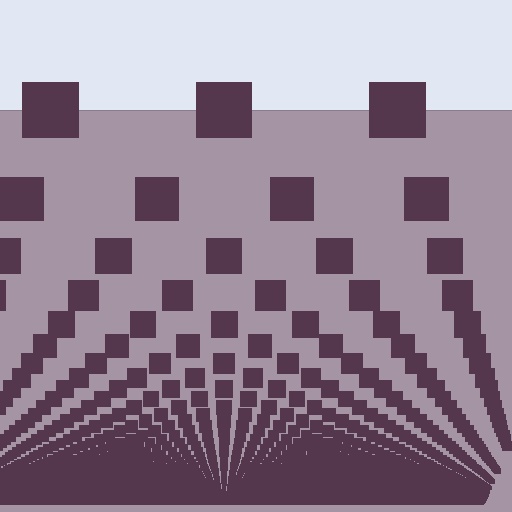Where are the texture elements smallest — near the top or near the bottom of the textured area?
Near the bottom.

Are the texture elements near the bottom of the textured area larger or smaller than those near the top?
Smaller. The gradient is inverted — elements near the bottom are smaller and denser.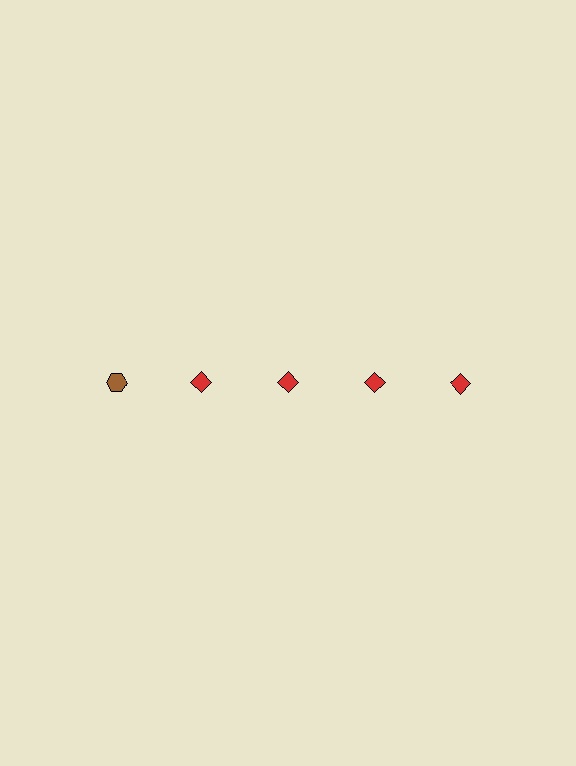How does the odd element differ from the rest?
It differs in both color (brown instead of red) and shape (hexagon instead of diamond).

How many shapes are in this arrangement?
There are 5 shapes arranged in a grid pattern.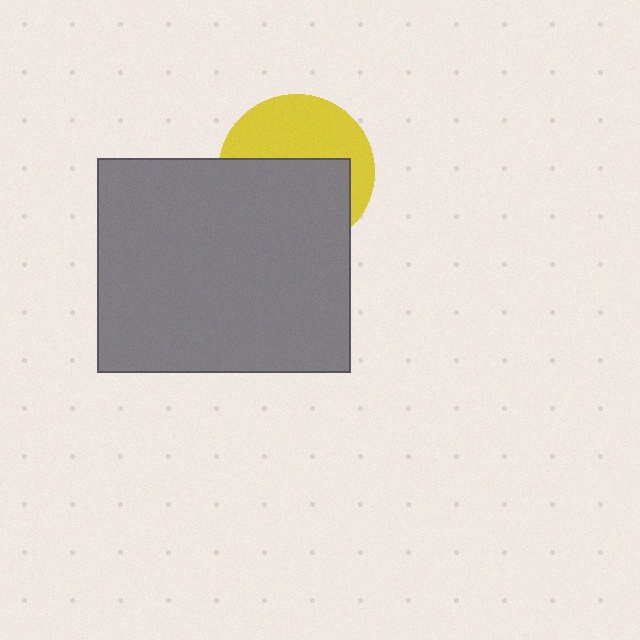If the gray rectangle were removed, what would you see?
You would see the complete yellow circle.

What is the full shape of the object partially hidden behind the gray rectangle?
The partially hidden object is a yellow circle.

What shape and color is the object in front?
The object in front is a gray rectangle.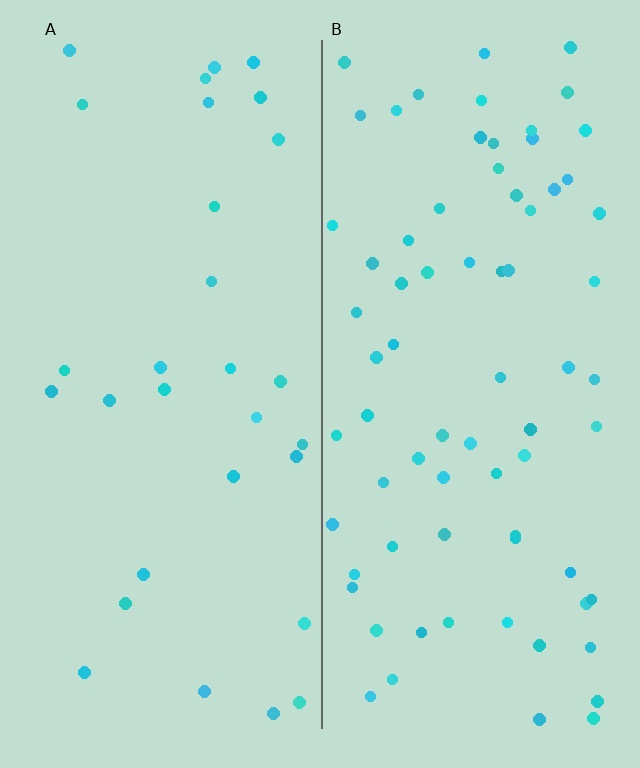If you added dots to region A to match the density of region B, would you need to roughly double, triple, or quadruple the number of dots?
Approximately double.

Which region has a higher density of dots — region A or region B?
B (the right).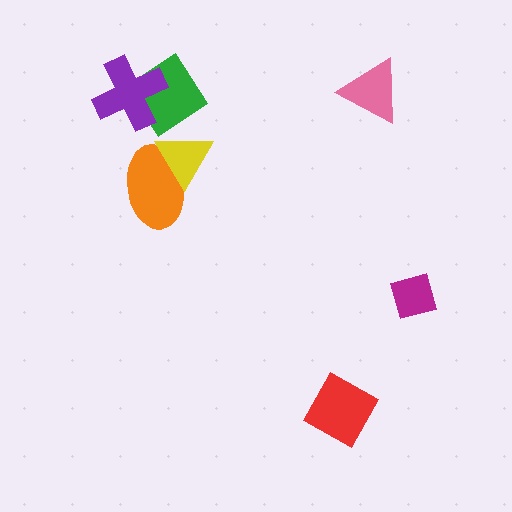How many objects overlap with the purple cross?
1 object overlaps with the purple cross.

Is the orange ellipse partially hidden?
Yes, it is partially covered by another shape.